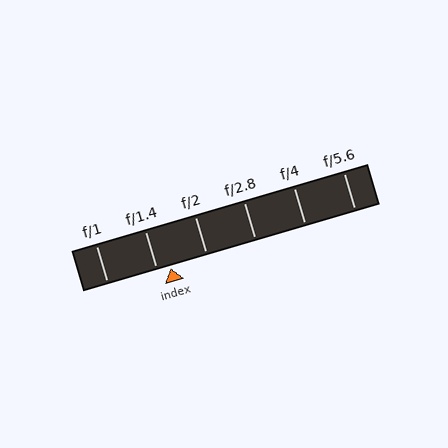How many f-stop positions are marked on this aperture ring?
There are 6 f-stop positions marked.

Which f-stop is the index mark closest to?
The index mark is closest to f/1.4.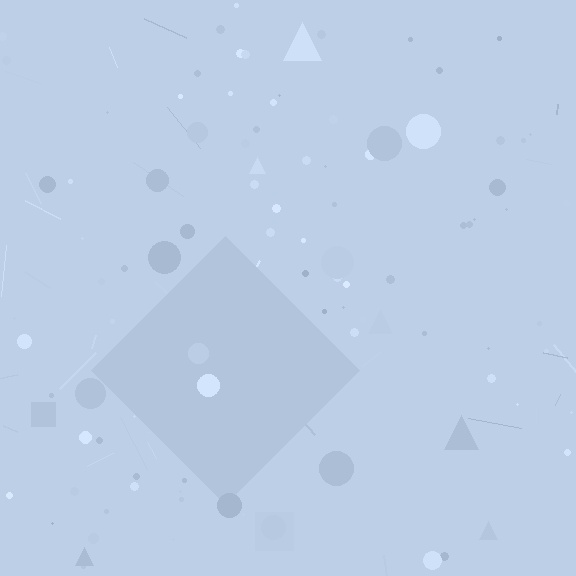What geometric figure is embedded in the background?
A diamond is embedded in the background.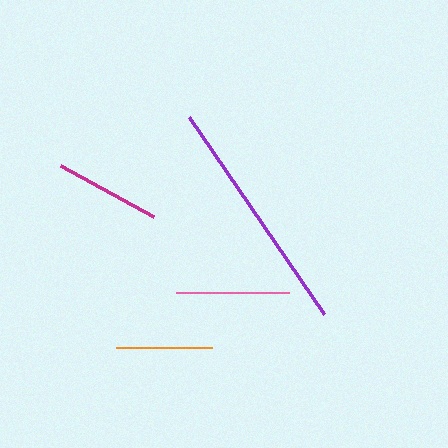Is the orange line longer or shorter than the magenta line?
The magenta line is longer than the orange line.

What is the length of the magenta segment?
The magenta segment is approximately 106 pixels long.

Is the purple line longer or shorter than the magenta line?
The purple line is longer than the magenta line.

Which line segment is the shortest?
The orange line is the shortest at approximately 96 pixels.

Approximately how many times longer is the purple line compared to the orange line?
The purple line is approximately 2.5 times the length of the orange line.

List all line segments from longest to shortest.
From longest to shortest: purple, pink, magenta, orange.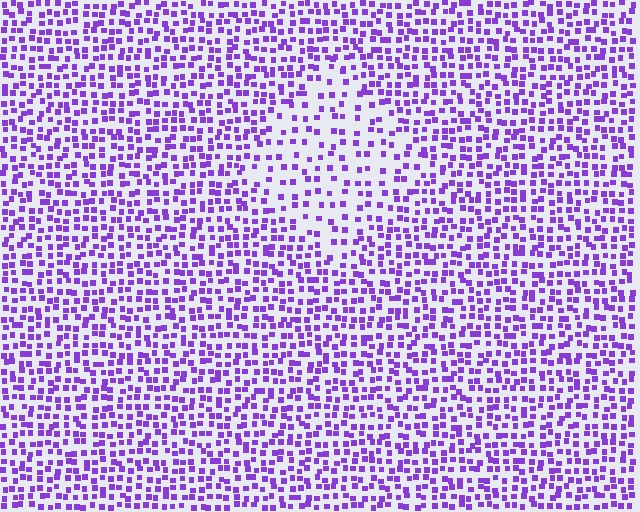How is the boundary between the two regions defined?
The boundary is defined by a change in element density (approximately 2.0x ratio). All elements are the same color, size, and shape.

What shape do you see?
I see a diamond.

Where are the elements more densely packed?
The elements are more densely packed outside the diamond boundary.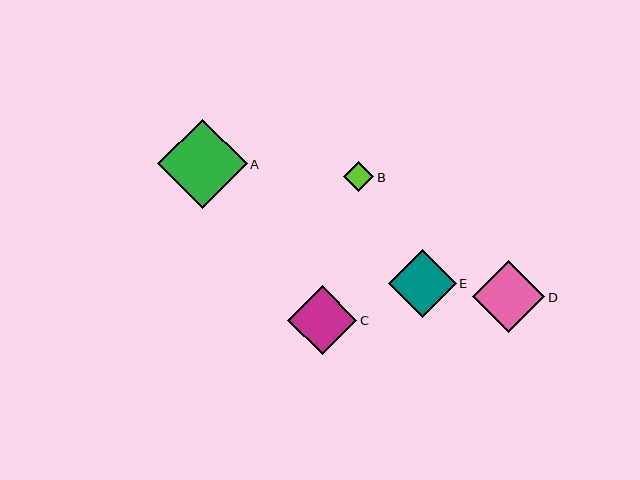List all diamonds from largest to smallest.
From largest to smallest: A, D, C, E, B.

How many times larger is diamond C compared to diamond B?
Diamond C is approximately 2.3 times the size of diamond B.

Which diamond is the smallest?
Diamond B is the smallest with a size of approximately 31 pixels.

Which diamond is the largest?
Diamond A is the largest with a size of approximately 89 pixels.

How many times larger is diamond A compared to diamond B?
Diamond A is approximately 2.9 times the size of diamond B.